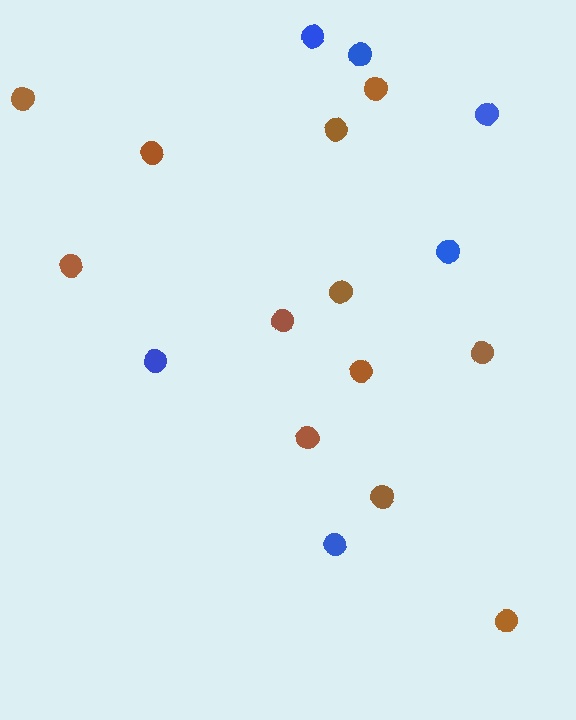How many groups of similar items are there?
There are 2 groups: one group of blue circles (6) and one group of brown circles (12).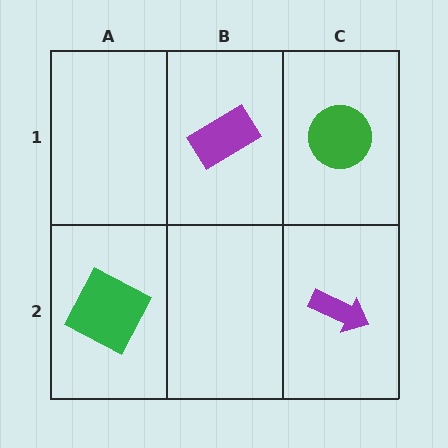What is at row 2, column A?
A green square.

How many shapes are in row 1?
2 shapes.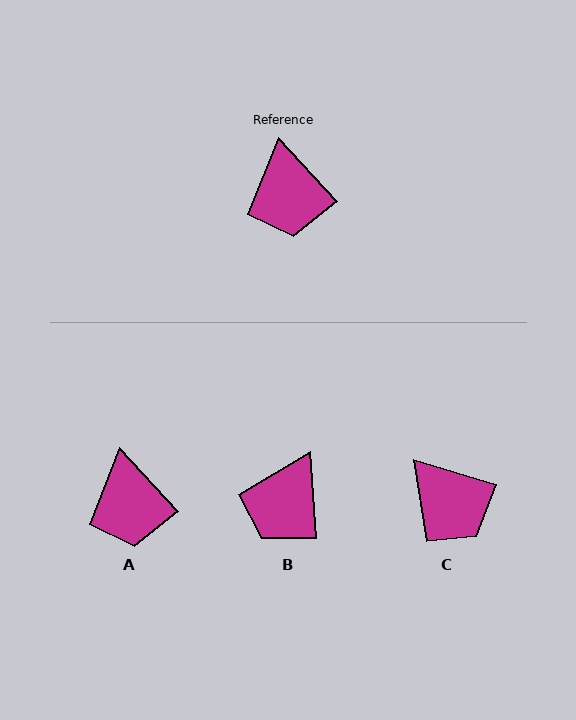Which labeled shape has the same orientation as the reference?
A.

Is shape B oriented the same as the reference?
No, it is off by about 38 degrees.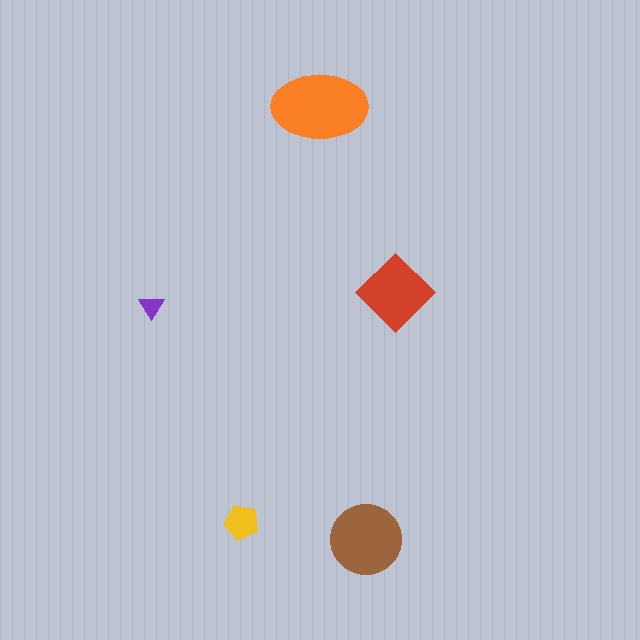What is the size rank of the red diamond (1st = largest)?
3rd.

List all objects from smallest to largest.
The purple triangle, the yellow pentagon, the red diamond, the brown circle, the orange ellipse.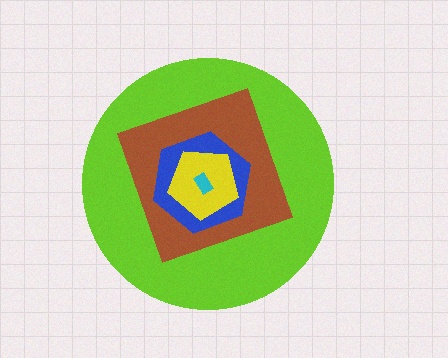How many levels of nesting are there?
5.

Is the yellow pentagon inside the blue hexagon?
Yes.